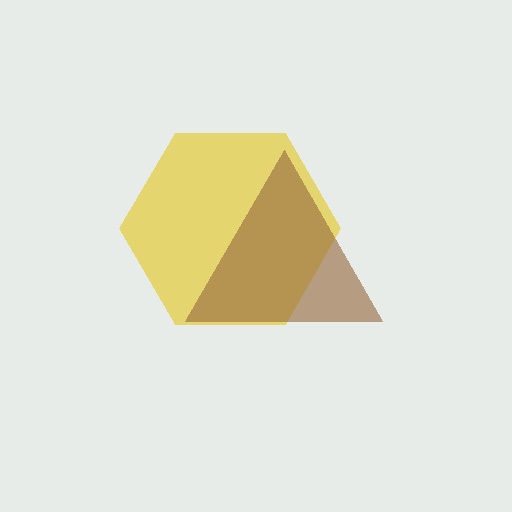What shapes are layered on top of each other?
The layered shapes are: a yellow hexagon, a brown triangle.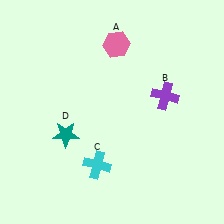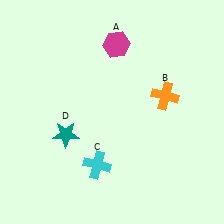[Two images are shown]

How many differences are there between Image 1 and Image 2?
There are 2 differences between the two images.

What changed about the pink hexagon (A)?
In Image 1, A is pink. In Image 2, it changed to magenta.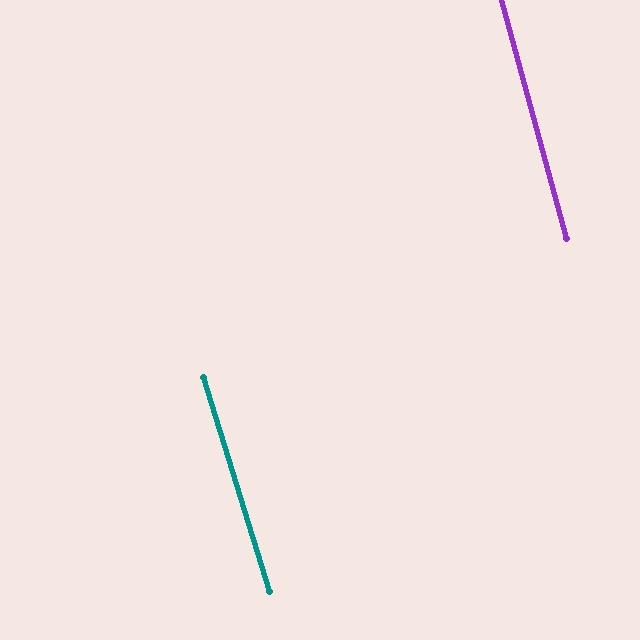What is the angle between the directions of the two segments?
Approximately 2 degrees.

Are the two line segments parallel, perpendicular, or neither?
Parallel — their directions differ by only 1.9°.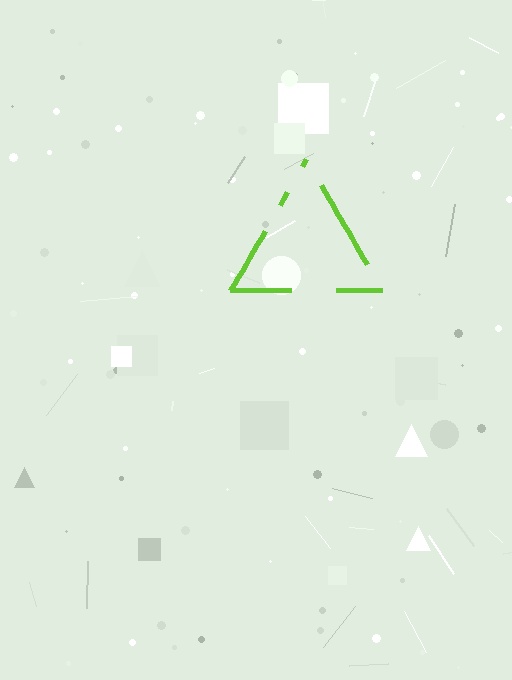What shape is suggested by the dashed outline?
The dashed outline suggests a triangle.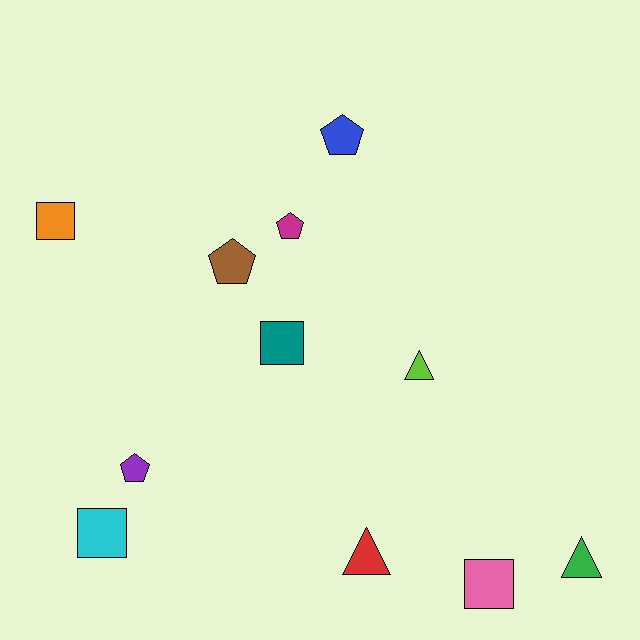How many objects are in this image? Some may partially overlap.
There are 11 objects.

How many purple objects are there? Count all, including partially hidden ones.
There is 1 purple object.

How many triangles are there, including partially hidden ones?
There are 3 triangles.